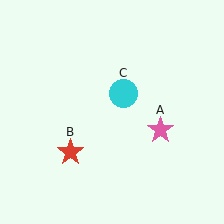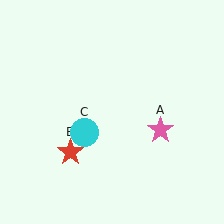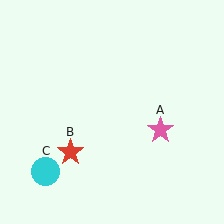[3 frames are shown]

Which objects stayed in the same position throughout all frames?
Pink star (object A) and red star (object B) remained stationary.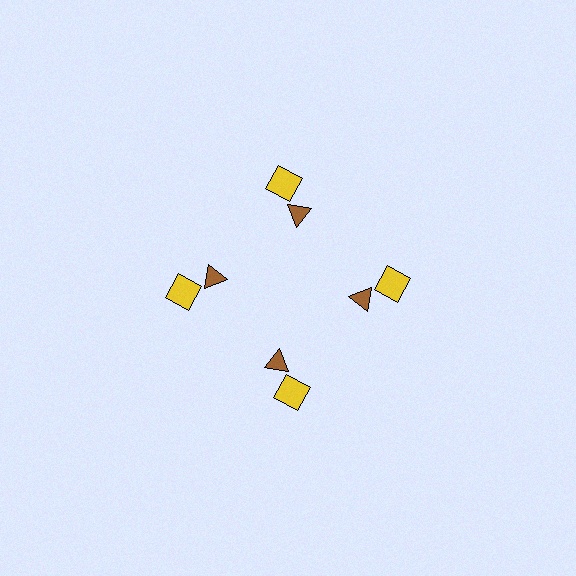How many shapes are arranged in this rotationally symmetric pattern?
There are 8 shapes, arranged in 4 groups of 2.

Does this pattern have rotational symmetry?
Yes, this pattern has 4-fold rotational symmetry. It looks the same after rotating 90 degrees around the center.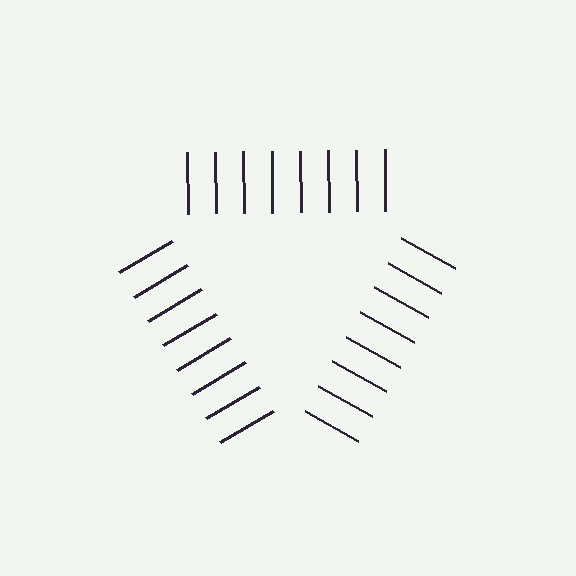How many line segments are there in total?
24 — 8 along each of the 3 edges.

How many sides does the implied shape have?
3 sides — the line-ends trace a triangle.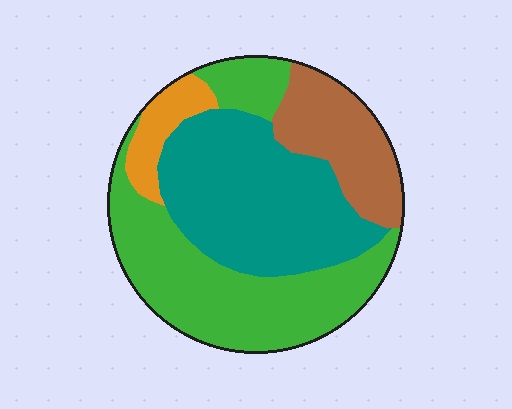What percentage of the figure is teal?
Teal takes up about three eighths (3/8) of the figure.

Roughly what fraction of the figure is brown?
Brown takes up between a sixth and a third of the figure.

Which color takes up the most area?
Green, at roughly 40%.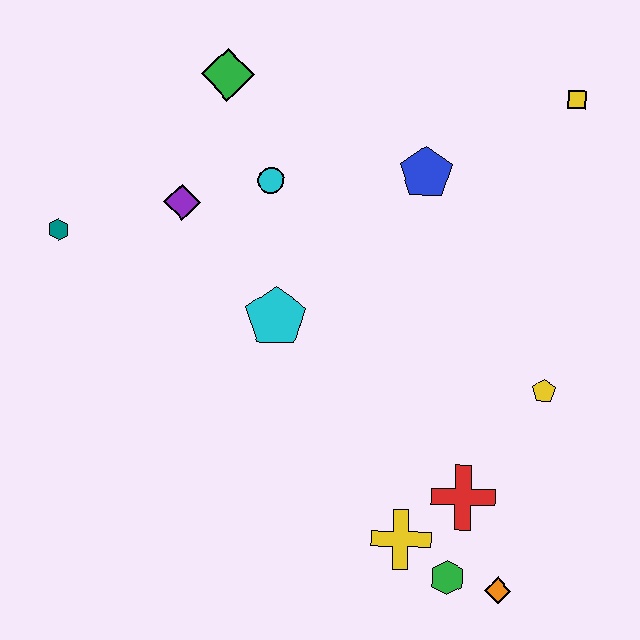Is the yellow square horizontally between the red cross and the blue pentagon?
No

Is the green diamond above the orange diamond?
Yes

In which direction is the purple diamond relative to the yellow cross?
The purple diamond is above the yellow cross.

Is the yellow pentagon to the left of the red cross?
No